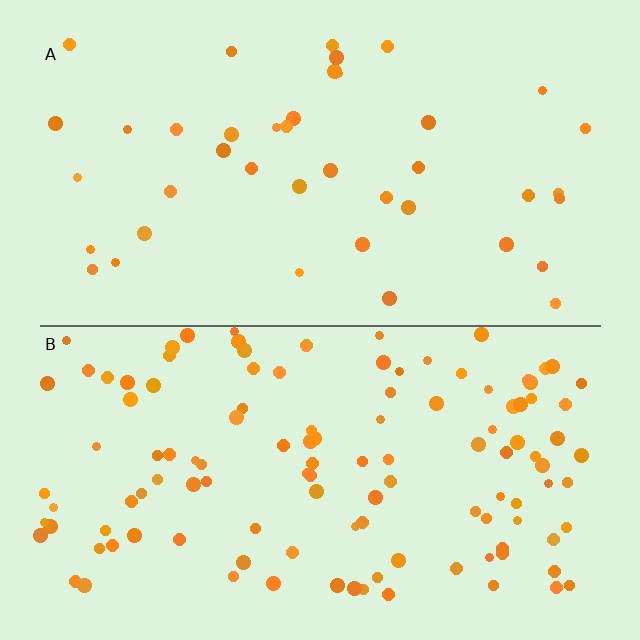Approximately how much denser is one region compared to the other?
Approximately 2.9× — region B over region A.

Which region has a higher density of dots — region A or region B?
B (the bottom).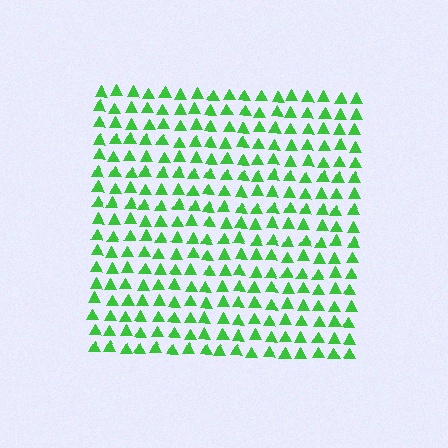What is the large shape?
The large shape is a square.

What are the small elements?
The small elements are triangles.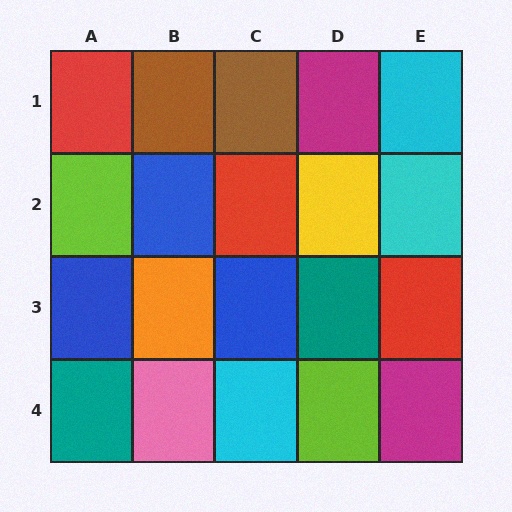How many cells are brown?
2 cells are brown.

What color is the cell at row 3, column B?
Orange.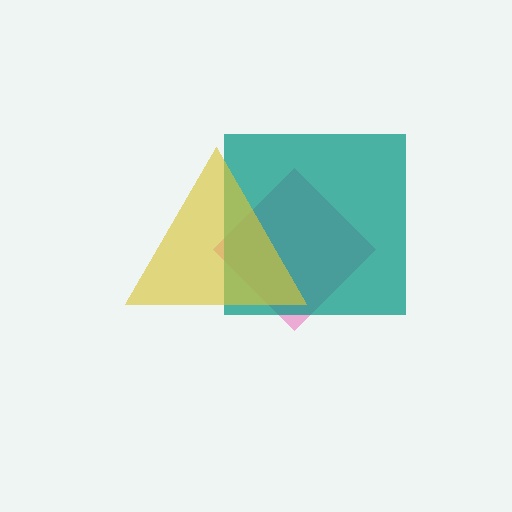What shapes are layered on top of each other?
The layered shapes are: a pink diamond, a teal square, a yellow triangle.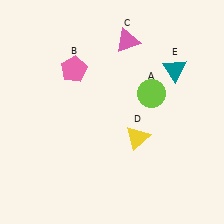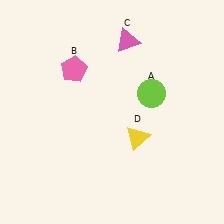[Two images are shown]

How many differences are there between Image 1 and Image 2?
There is 1 difference between the two images.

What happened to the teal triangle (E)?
The teal triangle (E) was removed in Image 2. It was in the top-right area of Image 1.